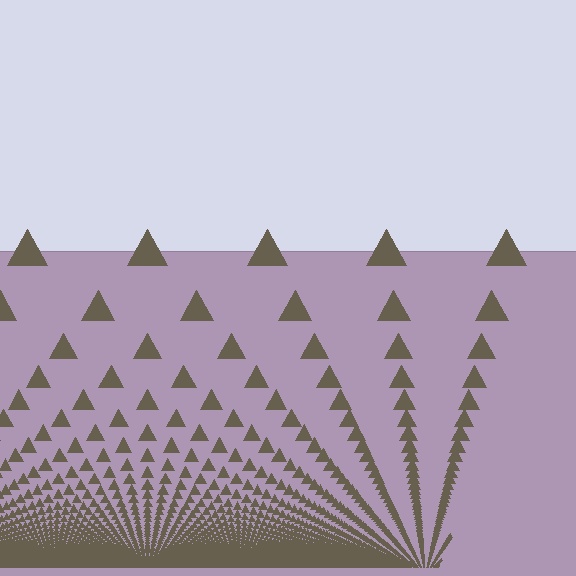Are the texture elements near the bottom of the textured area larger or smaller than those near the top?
Smaller. The gradient is inverted — elements near the bottom are smaller and denser.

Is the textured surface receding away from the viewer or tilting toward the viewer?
The surface appears to tilt toward the viewer. Texture elements get larger and sparser toward the top.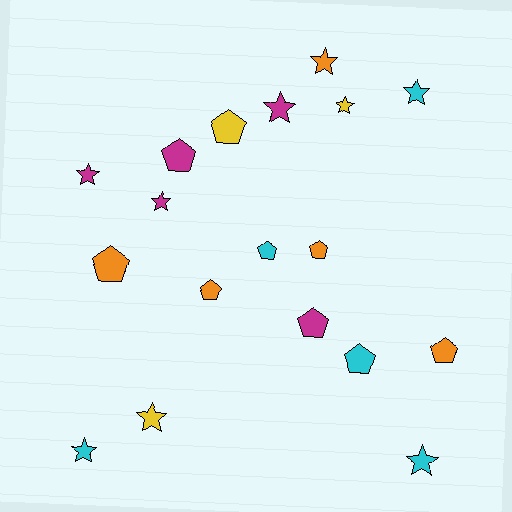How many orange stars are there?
There is 1 orange star.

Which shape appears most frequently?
Pentagon, with 9 objects.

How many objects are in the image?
There are 18 objects.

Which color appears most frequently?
Orange, with 5 objects.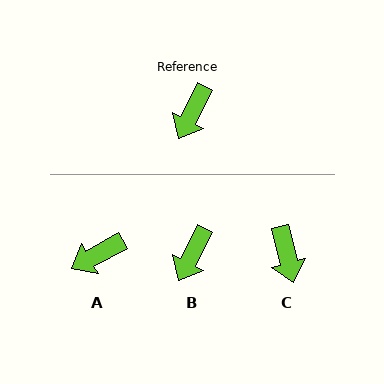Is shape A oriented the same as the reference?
No, it is off by about 34 degrees.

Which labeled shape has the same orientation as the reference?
B.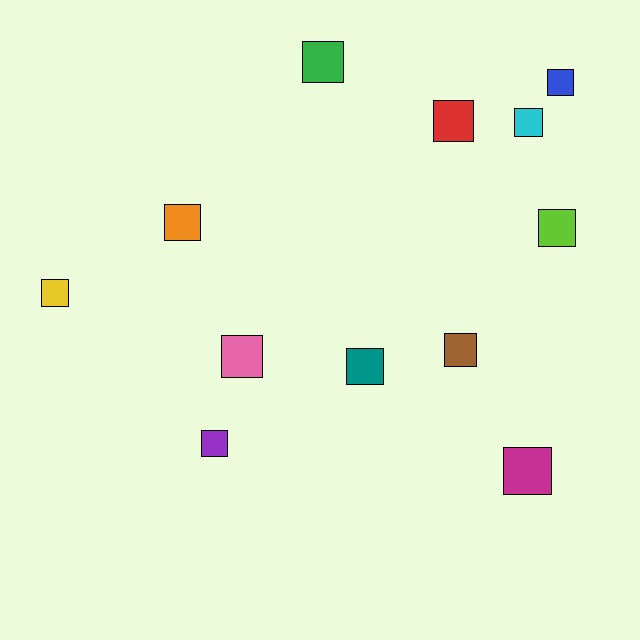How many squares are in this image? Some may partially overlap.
There are 12 squares.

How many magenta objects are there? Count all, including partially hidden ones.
There is 1 magenta object.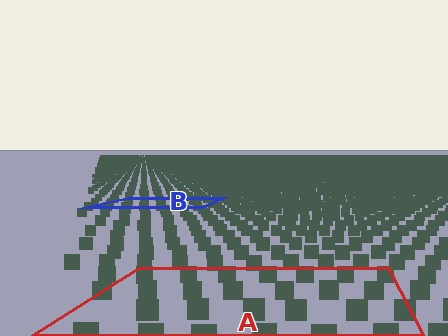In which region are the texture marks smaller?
The texture marks are smaller in region B, because it is farther away.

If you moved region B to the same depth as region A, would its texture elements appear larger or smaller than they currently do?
They would appear larger. At a closer depth, the same texture elements are projected at a bigger on-screen size.